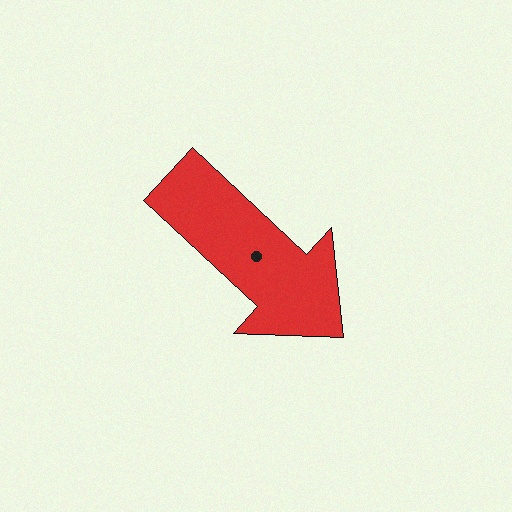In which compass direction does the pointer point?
Southeast.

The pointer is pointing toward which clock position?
Roughly 4 o'clock.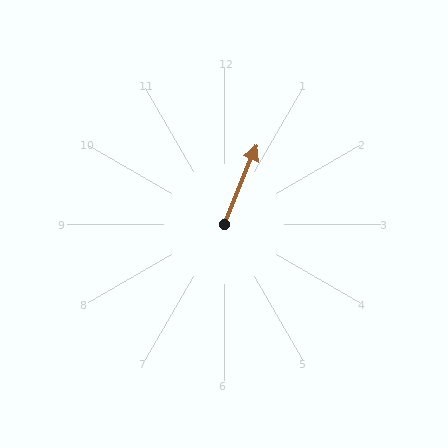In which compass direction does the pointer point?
Northeast.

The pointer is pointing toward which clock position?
Roughly 1 o'clock.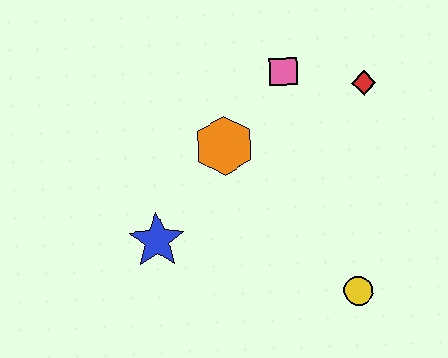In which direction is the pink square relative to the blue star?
The pink square is above the blue star.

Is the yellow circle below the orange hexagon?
Yes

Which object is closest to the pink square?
The red diamond is closest to the pink square.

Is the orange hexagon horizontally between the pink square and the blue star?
Yes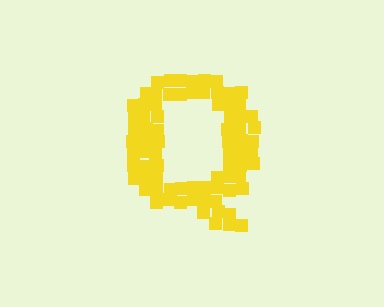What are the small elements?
The small elements are squares.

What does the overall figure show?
The overall figure shows the letter Q.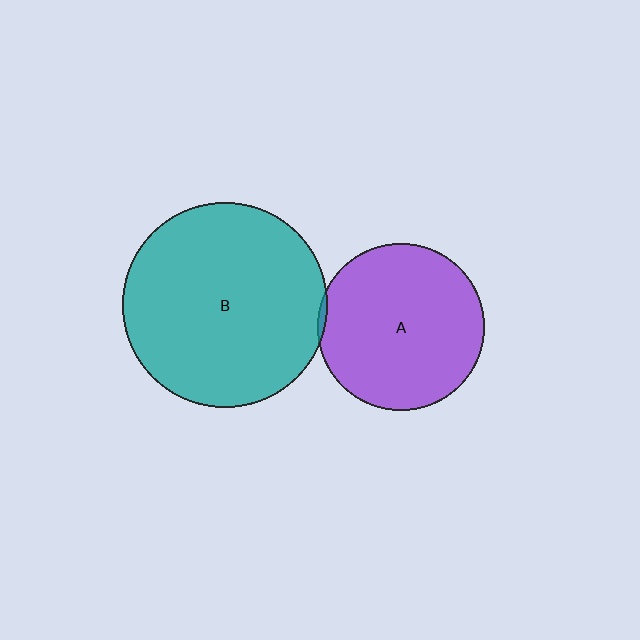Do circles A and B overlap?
Yes.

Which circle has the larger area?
Circle B (teal).